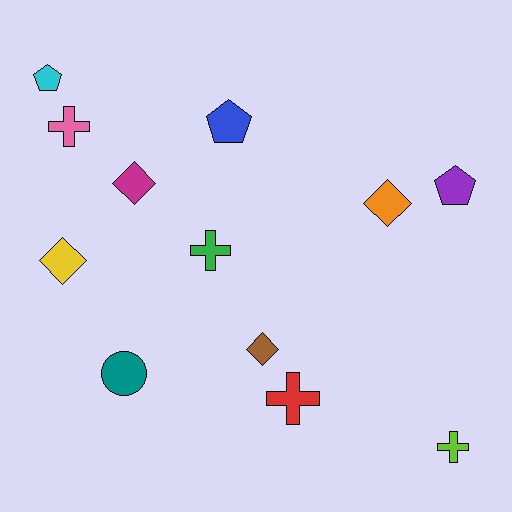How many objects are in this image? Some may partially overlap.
There are 12 objects.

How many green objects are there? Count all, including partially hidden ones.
There is 1 green object.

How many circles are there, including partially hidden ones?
There is 1 circle.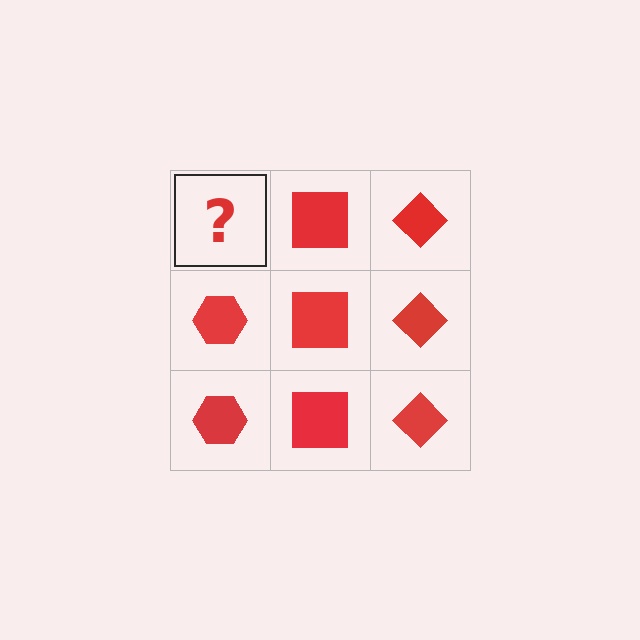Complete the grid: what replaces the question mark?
The question mark should be replaced with a red hexagon.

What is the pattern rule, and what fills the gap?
The rule is that each column has a consistent shape. The gap should be filled with a red hexagon.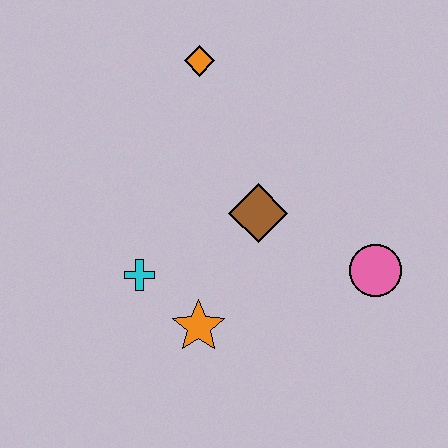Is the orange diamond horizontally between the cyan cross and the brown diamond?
Yes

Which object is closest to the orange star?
The cyan cross is closest to the orange star.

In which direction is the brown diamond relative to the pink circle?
The brown diamond is to the left of the pink circle.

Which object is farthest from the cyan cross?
The pink circle is farthest from the cyan cross.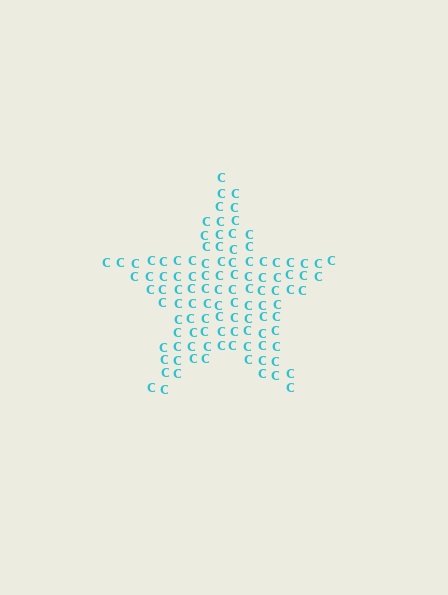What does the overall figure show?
The overall figure shows a star.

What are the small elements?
The small elements are letter C's.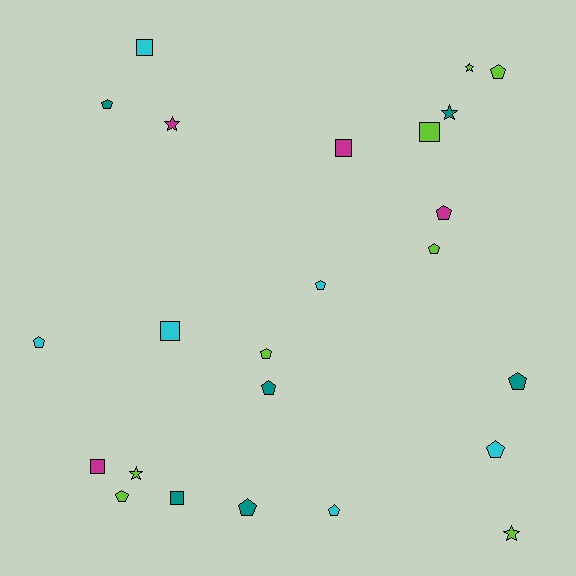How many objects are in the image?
There are 24 objects.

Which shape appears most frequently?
Pentagon, with 13 objects.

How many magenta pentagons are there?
There is 1 magenta pentagon.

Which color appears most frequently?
Lime, with 8 objects.